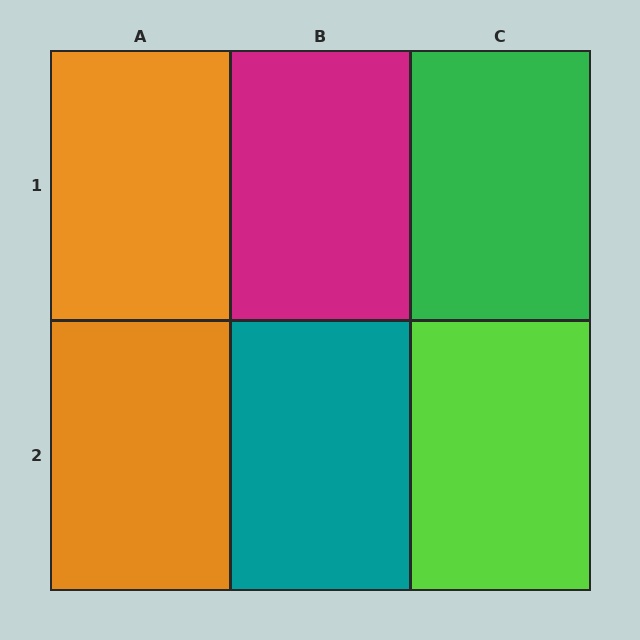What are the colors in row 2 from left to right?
Orange, teal, lime.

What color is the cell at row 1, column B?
Magenta.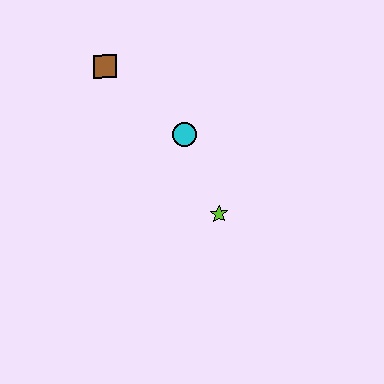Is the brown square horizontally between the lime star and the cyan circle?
No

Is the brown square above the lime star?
Yes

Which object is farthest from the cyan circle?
The brown square is farthest from the cyan circle.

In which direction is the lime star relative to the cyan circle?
The lime star is below the cyan circle.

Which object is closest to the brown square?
The cyan circle is closest to the brown square.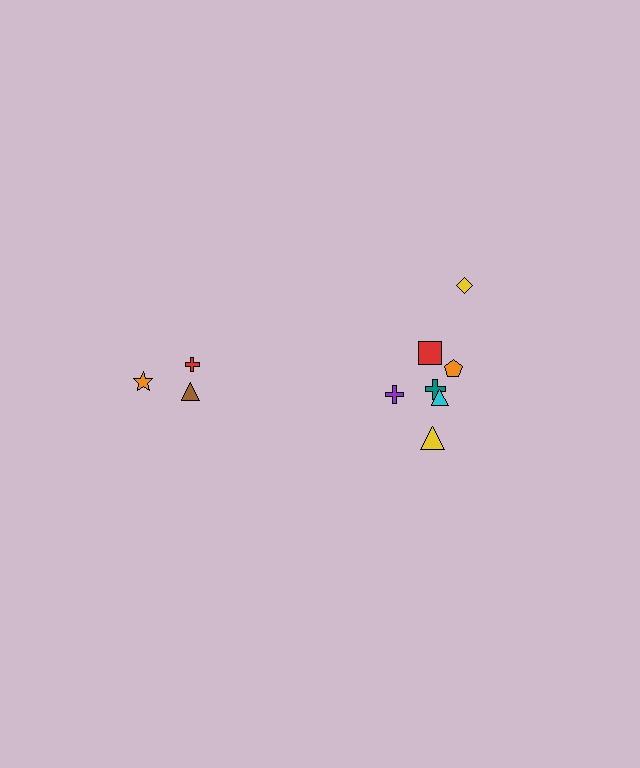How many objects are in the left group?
There are 3 objects.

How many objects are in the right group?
There are 7 objects.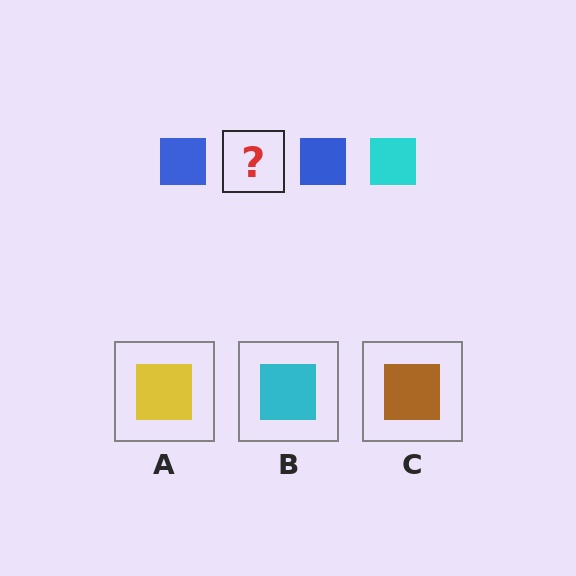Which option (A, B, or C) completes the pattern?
B.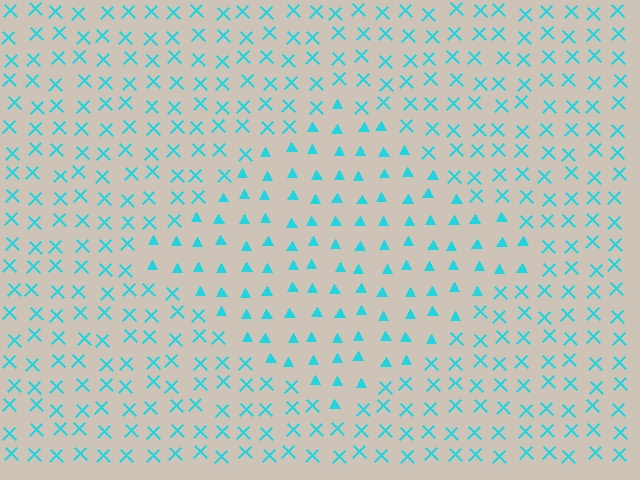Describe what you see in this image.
The image is filled with small cyan elements arranged in a uniform grid. A diamond-shaped region contains triangles, while the surrounding area contains X marks. The boundary is defined purely by the change in element shape.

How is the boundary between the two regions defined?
The boundary is defined by a change in element shape: triangles inside vs. X marks outside. All elements share the same color and spacing.